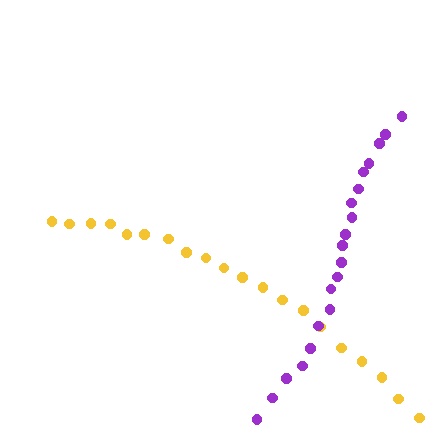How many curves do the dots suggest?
There are 2 distinct paths.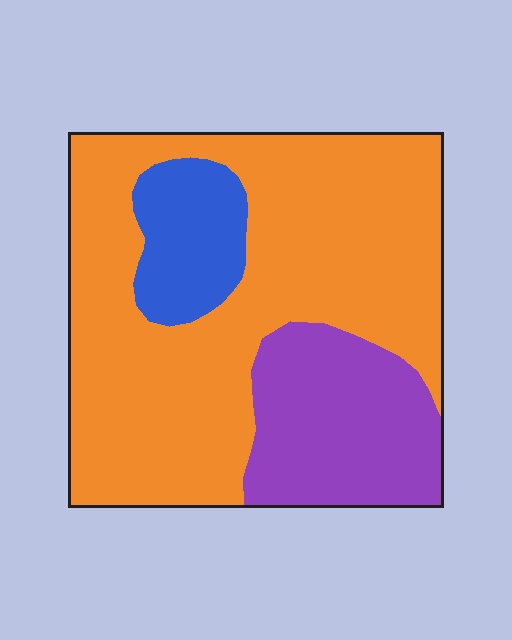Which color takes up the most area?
Orange, at roughly 65%.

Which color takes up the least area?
Blue, at roughly 10%.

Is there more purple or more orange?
Orange.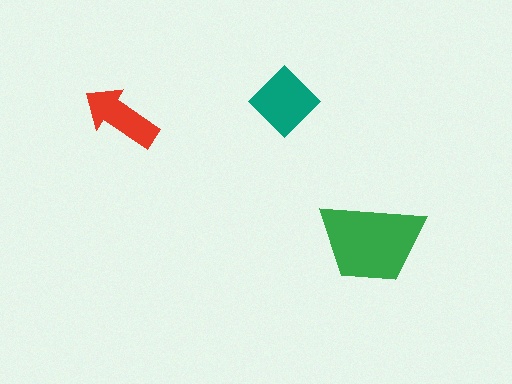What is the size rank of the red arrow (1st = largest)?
3rd.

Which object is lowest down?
The green trapezoid is bottommost.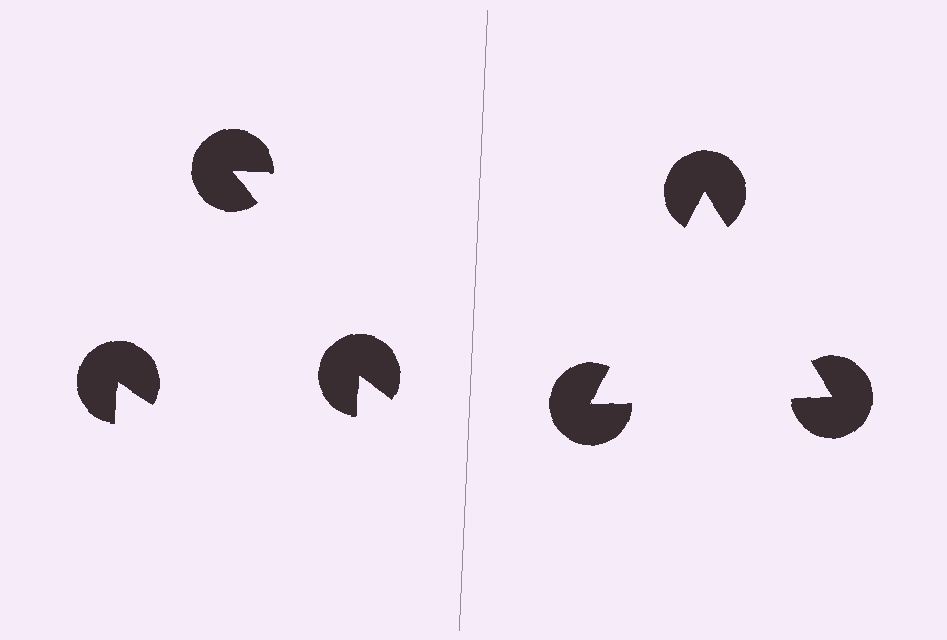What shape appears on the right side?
An illusory triangle.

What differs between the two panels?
The pac-man discs are positioned identically on both sides; only the wedge orientations differ. On the right they align to a triangle; on the left they are misaligned.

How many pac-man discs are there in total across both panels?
6 — 3 on each side.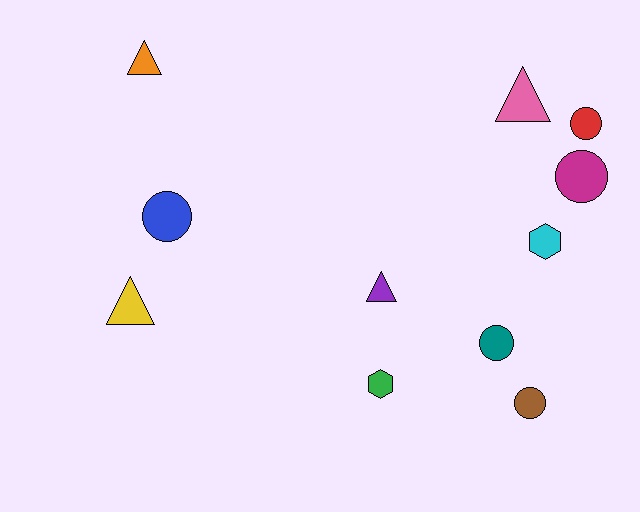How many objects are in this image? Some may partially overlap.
There are 11 objects.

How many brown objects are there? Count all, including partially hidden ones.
There is 1 brown object.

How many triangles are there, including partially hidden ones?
There are 4 triangles.